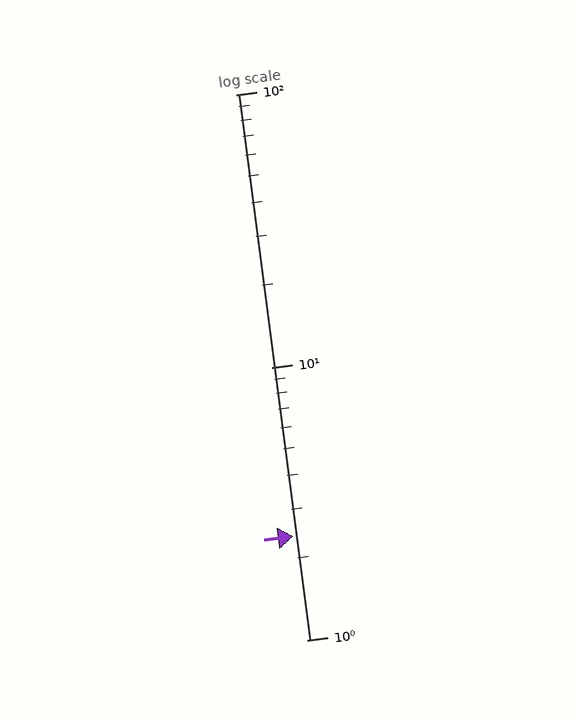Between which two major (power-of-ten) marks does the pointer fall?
The pointer is between 1 and 10.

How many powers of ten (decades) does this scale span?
The scale spans 2 decades, from 1 to 100.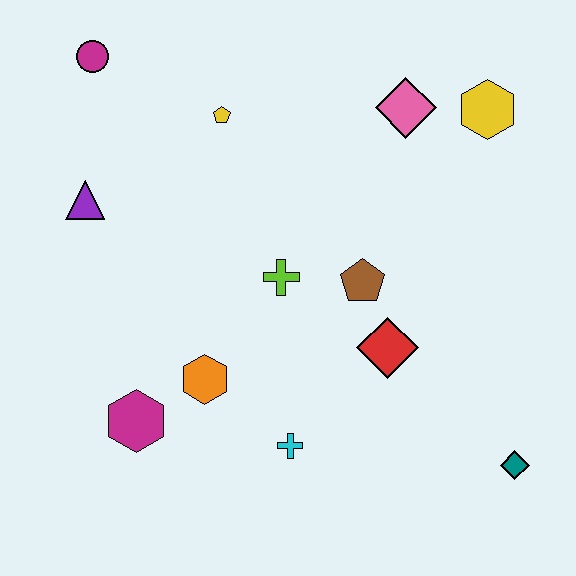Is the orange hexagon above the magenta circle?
No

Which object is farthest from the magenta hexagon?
The yellow hexagon is farthest from the magenta hexagon.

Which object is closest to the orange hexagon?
The magenta hexagon is closest to the orange hexagon.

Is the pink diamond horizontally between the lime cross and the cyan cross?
No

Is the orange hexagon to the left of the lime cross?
Yes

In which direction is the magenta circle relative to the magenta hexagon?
The magenta circle is above the magenta hexagon.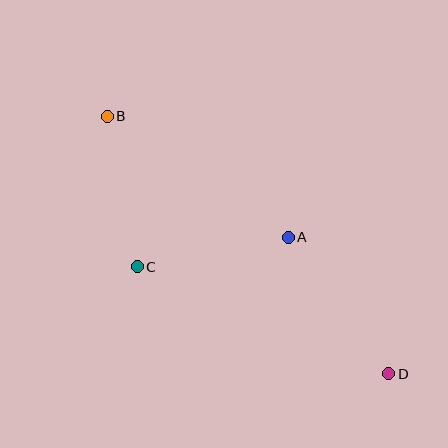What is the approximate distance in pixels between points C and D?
The distance between C and D is approximately 273 pixels.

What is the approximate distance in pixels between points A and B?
The distance between A and B is approximately 218 pixels.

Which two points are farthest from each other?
Points B and D are farthest from each other.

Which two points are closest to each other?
Points B and C are closest to each other.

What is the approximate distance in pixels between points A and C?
The distance between A and C is approximately 154 pixels.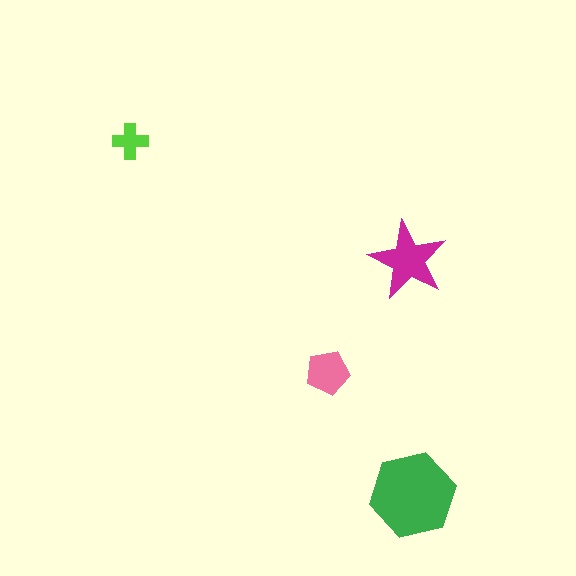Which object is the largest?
The green hexagon.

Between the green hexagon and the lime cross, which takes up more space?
The green hexagon.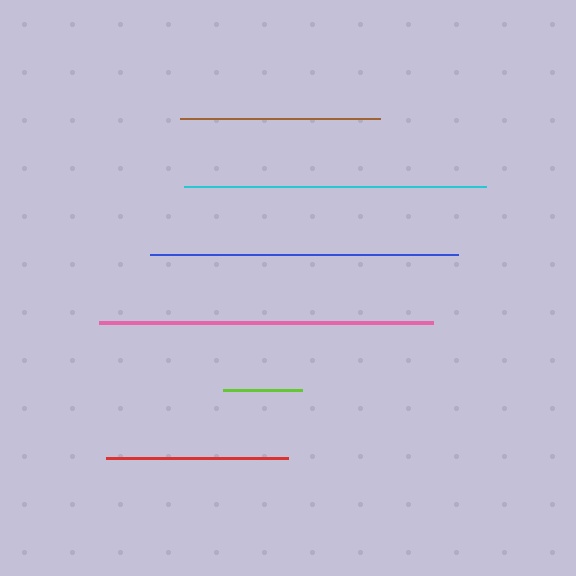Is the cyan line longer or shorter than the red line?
The cyan line is longer than the red line.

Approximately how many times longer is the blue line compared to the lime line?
The blue line is approximately 4.0 times the length of the lime line.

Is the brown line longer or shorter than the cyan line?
The cyan line is longer than the brown line.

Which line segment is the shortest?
The lime line is the shortest at approximately 78 pixels.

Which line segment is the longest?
The pink line is the longest at approximately 335 pixels.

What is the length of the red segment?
The red segment is approximately 182 pixels long.